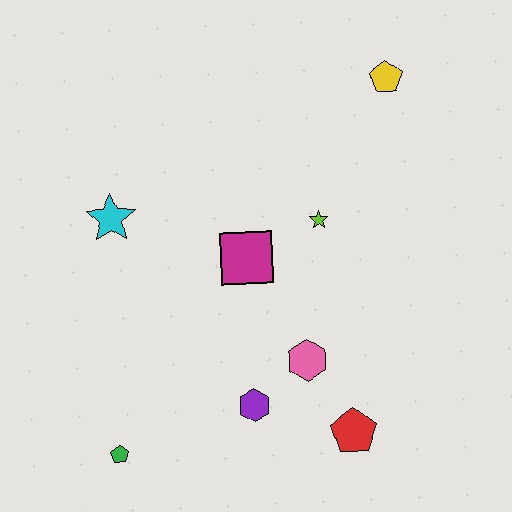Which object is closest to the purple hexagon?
The pink hexagon is closest to the purple hexagon.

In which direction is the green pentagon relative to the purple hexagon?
The green pentagon is to the left of the purple hexagon.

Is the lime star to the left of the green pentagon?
No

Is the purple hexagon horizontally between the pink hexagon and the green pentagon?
Yes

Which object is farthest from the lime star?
The green pentagon is farthest from the lime star.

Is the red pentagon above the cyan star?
No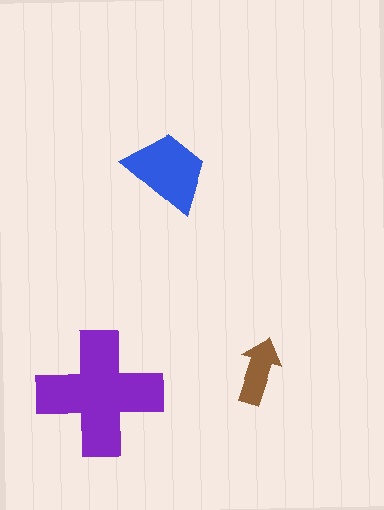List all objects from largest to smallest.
The purple cross, the blue trapezoid, the brown arrow.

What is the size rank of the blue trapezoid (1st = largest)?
2nd.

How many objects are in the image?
There are 3 objects in the image.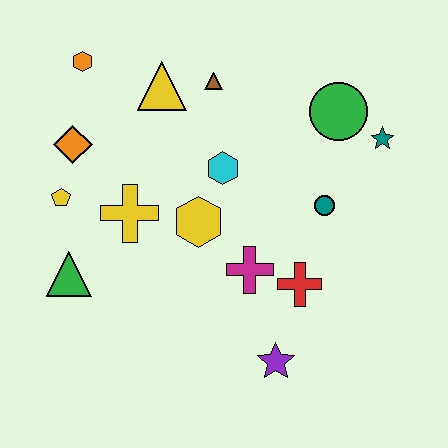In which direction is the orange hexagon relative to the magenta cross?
The orange hexagon is above the magenta cross.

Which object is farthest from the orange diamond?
The teal star is farthest from the orange diamond.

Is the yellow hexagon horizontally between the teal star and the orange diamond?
Yes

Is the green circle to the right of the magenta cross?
Yes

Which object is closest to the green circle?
The teal star is closest to the green circle.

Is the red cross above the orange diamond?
No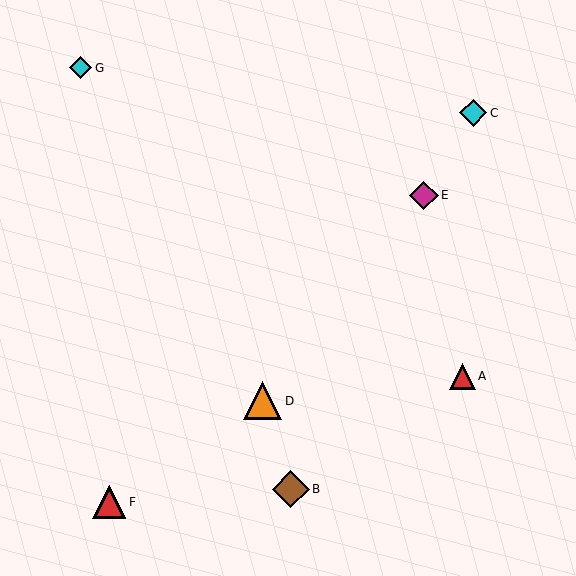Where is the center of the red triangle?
The center of the red triangle is at (462, 376).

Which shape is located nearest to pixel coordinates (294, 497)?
The brown diamond (labeled B) at (291, 489) is nearest to that location.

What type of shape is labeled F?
Shape F is a red triangle.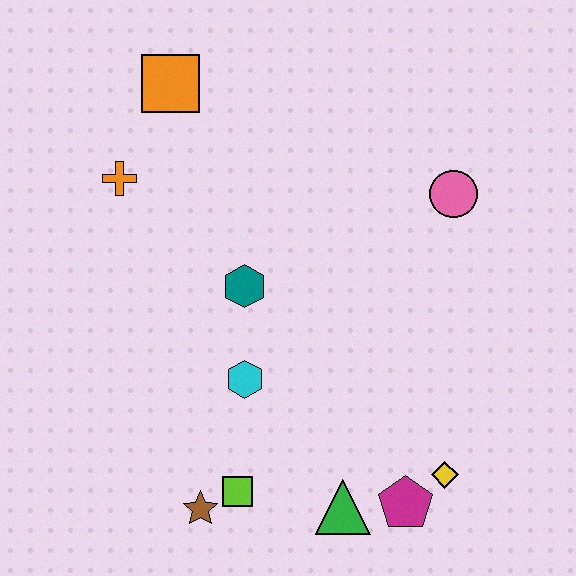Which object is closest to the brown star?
The lime square is closest to the brown star.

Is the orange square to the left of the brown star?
Yes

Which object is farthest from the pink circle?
The brown star is farthest from the pink circle.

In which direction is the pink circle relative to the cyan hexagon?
The pink circle is to the right of the cyan hexagon.